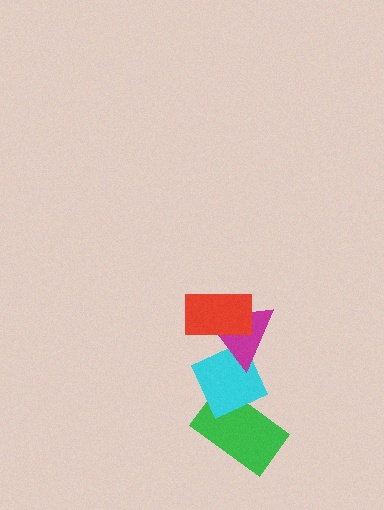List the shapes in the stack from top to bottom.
From top to bottom: the red rectangle, the magenta triangle, the cyan diamond, the green rectangle.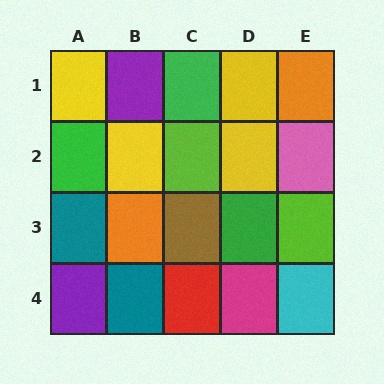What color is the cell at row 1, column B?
Purple.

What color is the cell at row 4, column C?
Red.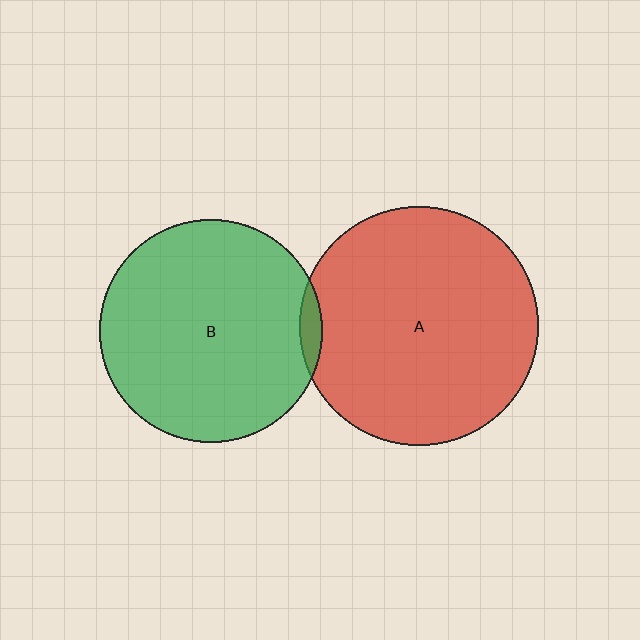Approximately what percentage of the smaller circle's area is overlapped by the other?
Approximately 5%.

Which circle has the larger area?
Circle A (red).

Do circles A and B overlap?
Yes.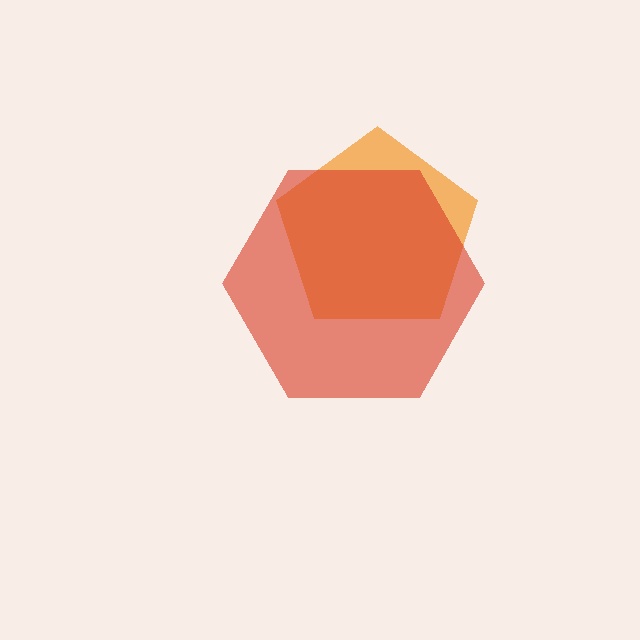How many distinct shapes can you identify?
There are 2 distinct shapes: an orange pentagon, a red hexagon.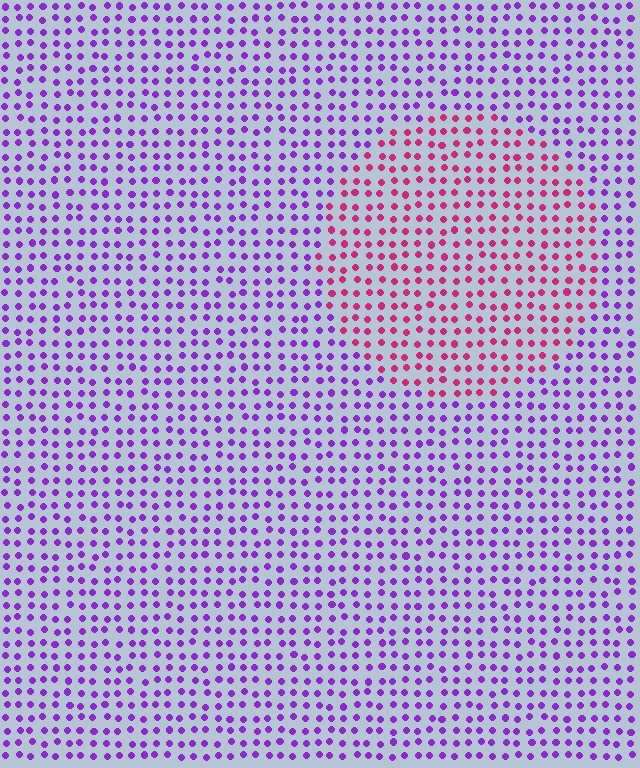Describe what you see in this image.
The image is filled with small purple elements in a uniform arrangement. A circle-shaped region is visible where the elements are tinted to a slightly different hue, forming a subtle color boundary.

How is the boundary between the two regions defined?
The boundary is defined purely by a slight shift in hue (about 50 degrees). Spacing, size, and orientation are identical on both sides.